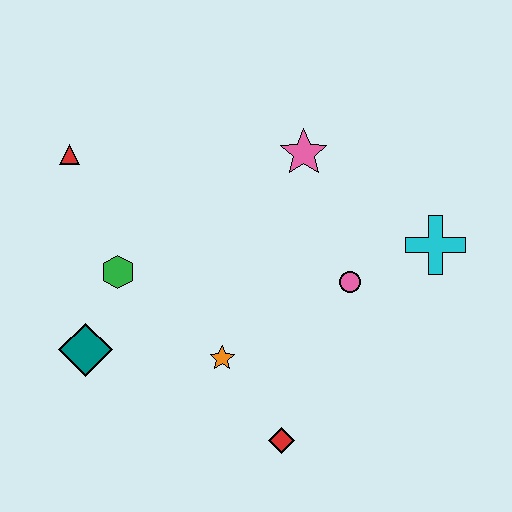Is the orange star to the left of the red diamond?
Yes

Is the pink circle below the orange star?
No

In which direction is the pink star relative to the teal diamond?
The pink star is to the right of the teal diamond.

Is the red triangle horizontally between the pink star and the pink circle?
No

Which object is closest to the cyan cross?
The pink circle is closest to the cyan cross.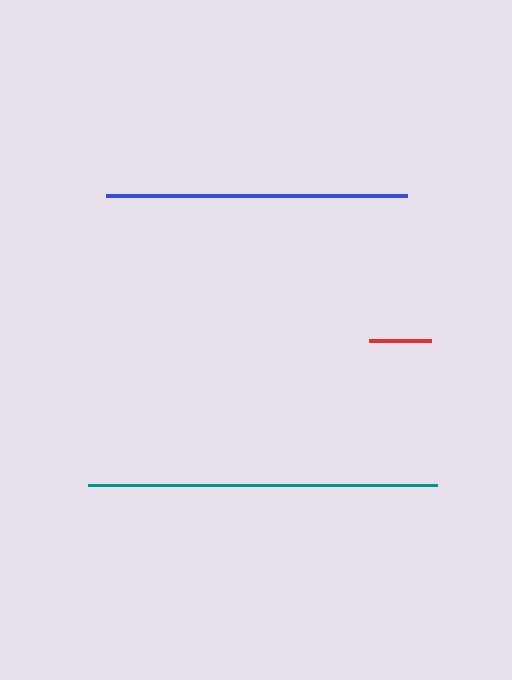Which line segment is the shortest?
The red line is the shortest at approximately 63 pixels.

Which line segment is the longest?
The teal line is the longest at approximately 349 pixels.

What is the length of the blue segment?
The blue segment is approximately 301 pixels long.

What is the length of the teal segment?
The teal segment is approximately 349 pixels long.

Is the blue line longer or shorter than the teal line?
The teal line is longer than the blue line.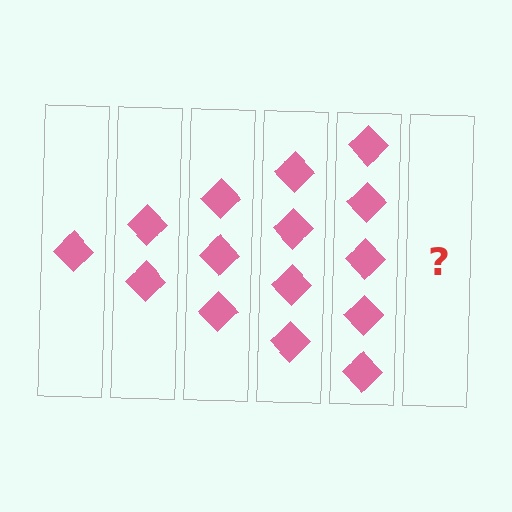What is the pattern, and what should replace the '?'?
The pattern is that each step adds one more diamond. The '?' should be 6 diamonds.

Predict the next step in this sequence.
The next step is 6 diamonds.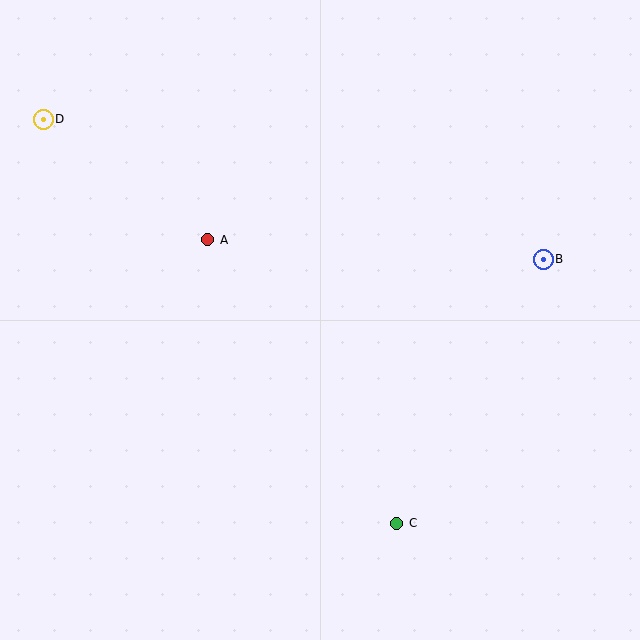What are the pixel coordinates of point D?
Point D is at (43, 119).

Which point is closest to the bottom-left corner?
Point C is closest to the bottom-left corner.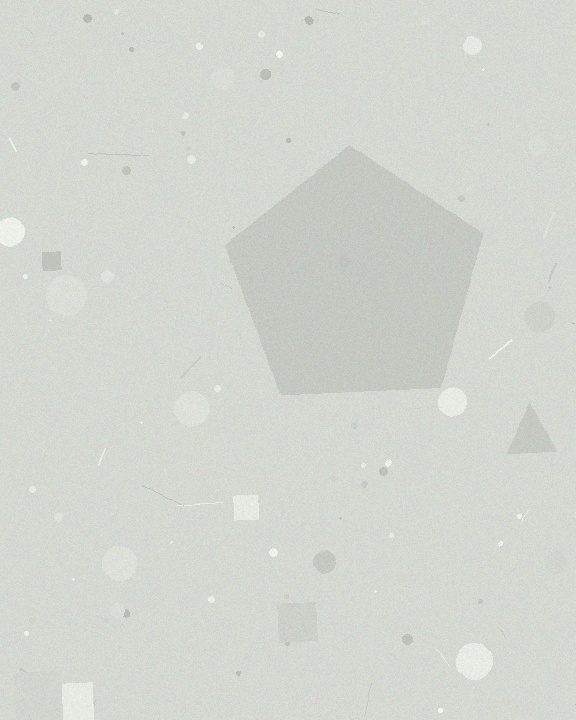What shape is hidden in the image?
A pentagon is hidden in the image.